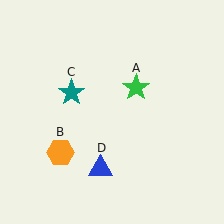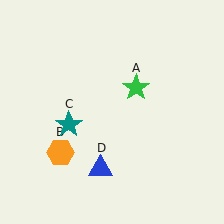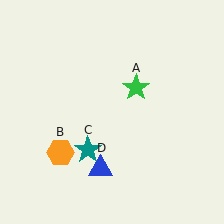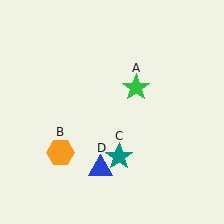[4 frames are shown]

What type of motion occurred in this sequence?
The teal star (object C) rotated counterclockwise around the center of the scene.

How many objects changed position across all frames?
1 object changed position: teal star (object C).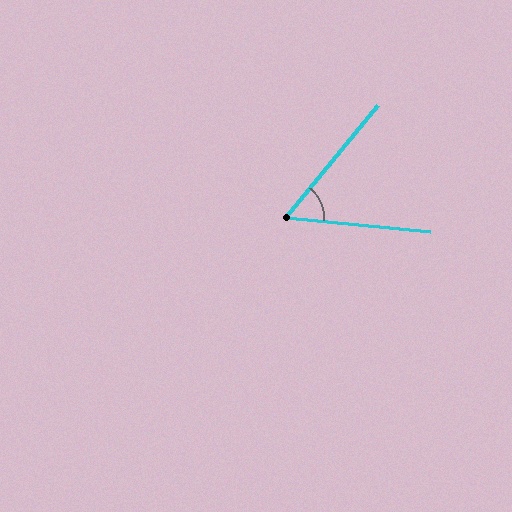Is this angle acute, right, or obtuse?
It is acute.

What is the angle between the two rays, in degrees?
Approximately 56 degrees.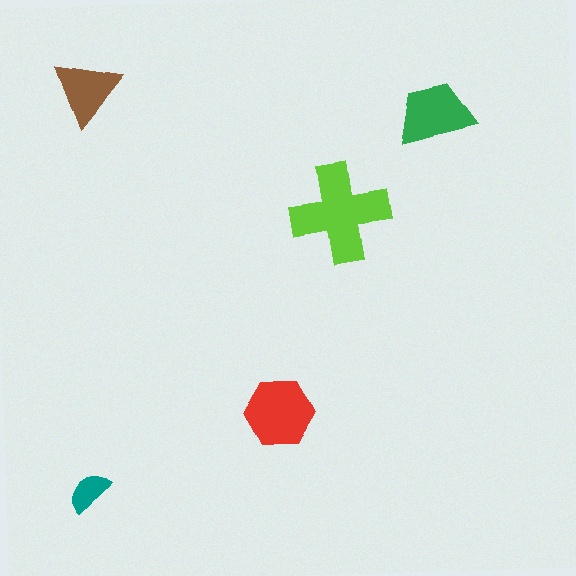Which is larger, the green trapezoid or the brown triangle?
The green trapezoid.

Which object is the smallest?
The teal semicircle.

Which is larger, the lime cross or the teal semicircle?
The lime cross.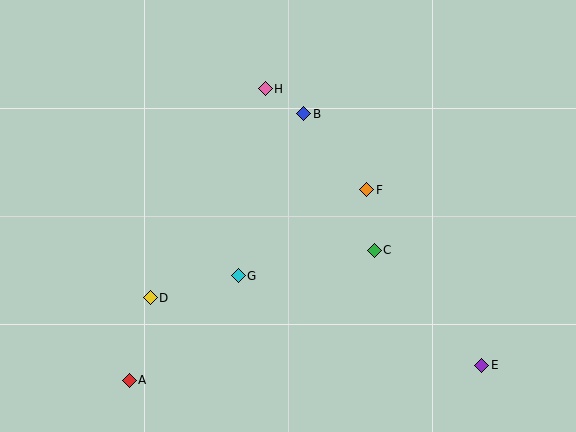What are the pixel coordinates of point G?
Point G is at (238, 276).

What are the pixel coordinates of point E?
Point E is at (482, 365).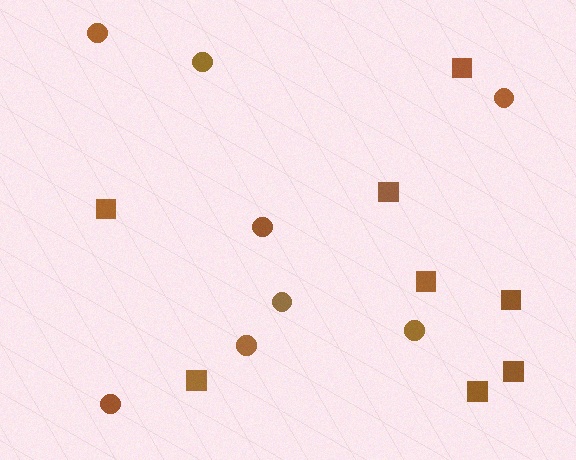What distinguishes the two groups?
There are 2 groups: one group of squares (8) and one group of circles (8).